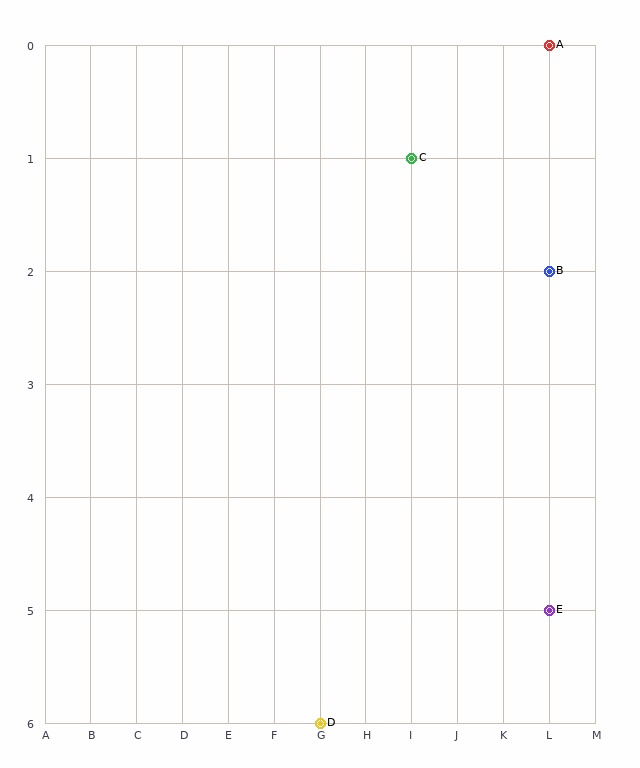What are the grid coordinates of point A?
Point A is at grid coordinates (L, 0).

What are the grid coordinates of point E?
Point E is at grid coordinates (L, 5).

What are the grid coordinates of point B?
Point B is at grid coordinates (L, 2).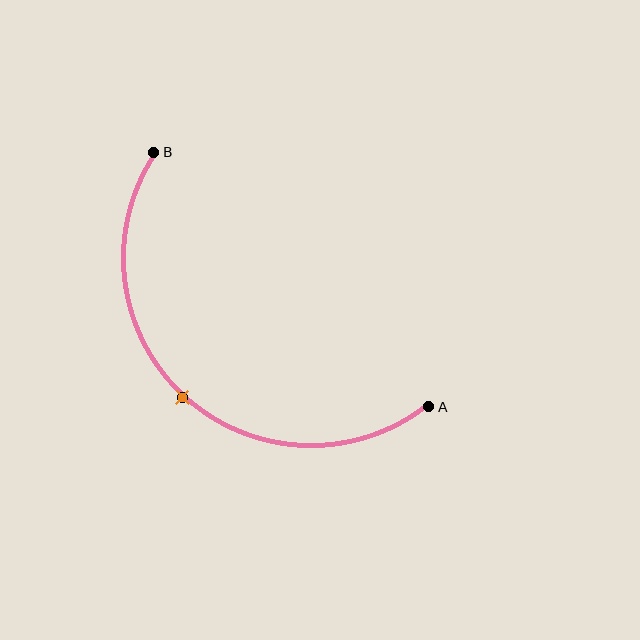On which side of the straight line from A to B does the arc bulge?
The arc bulges below and to the left of the straight line connecting A and B.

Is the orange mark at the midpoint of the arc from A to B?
Yes. The orange mark lies on the arc at equal arc-length from both A and B — it is the arc midpoint.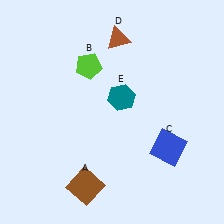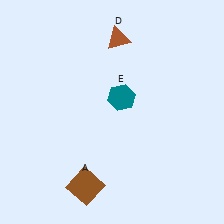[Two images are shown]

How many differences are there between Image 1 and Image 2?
There are 2 differences between the two images.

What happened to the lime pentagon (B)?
The lime pentagon (B) was removed in Image 2. It was in the top-left area of Image 1.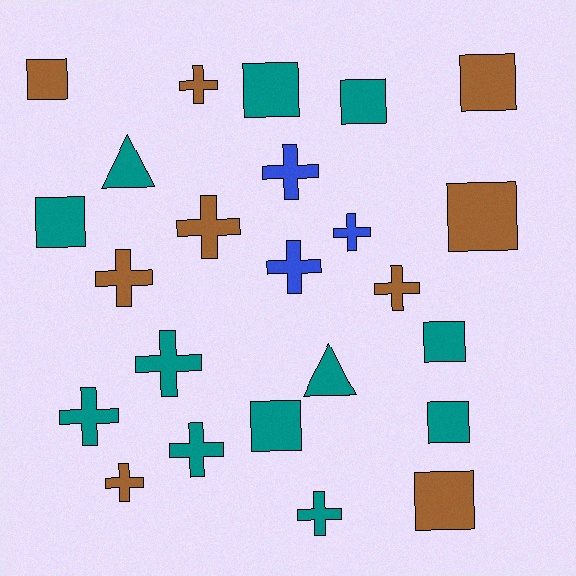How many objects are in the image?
There are 24 objects.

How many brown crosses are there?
There are 5 brown crosses.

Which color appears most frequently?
Teal, with 12 objects.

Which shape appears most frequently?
Cross, with 12 objects.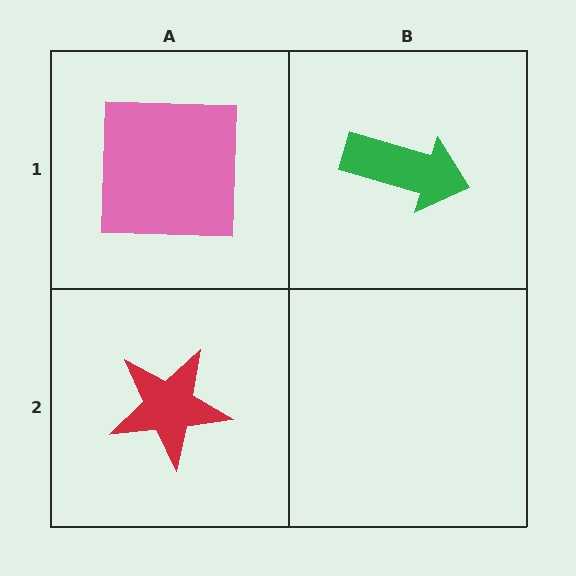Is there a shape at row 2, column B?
No, that cell is empty.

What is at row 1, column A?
A pink square.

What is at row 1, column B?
A green arrow.